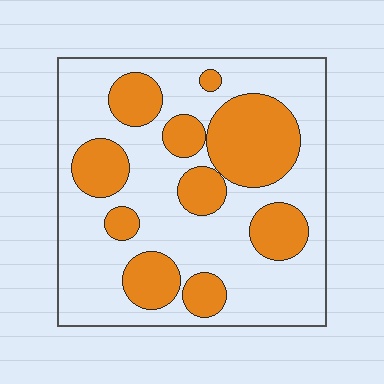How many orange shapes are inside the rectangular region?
10.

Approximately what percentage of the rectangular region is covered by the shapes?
Approximately 35%.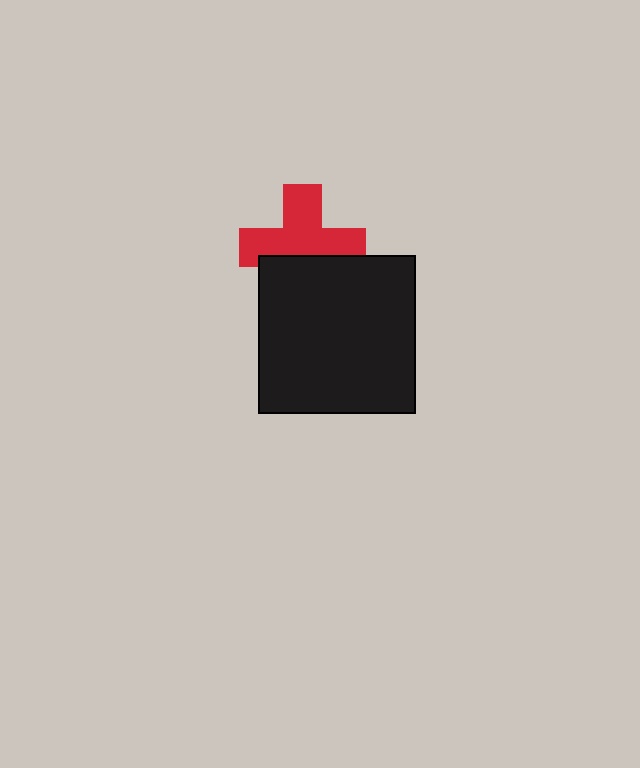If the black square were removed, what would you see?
You would see the complete red cross.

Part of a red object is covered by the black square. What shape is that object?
It is a cross.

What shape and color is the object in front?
The object in front is a black square.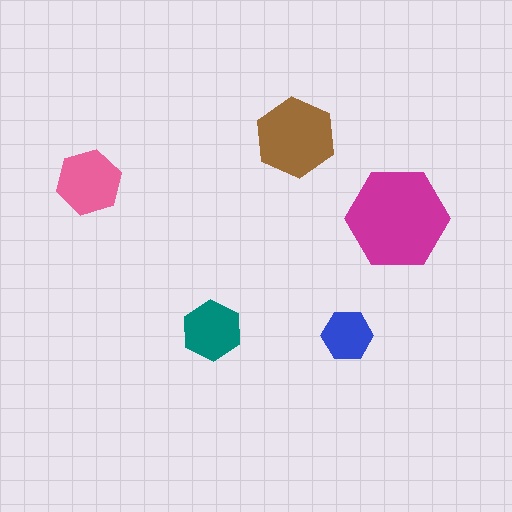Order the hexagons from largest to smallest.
the magenta one, the brown one, the pink one, the teal one, the blue one.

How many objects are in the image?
There are 5 objects in the image.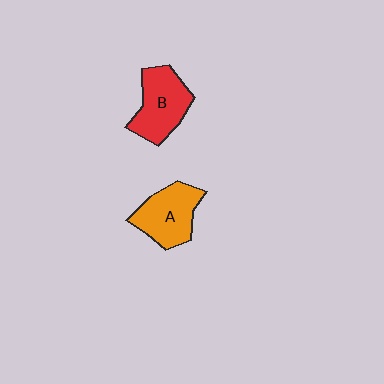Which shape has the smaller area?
Shape A (orange).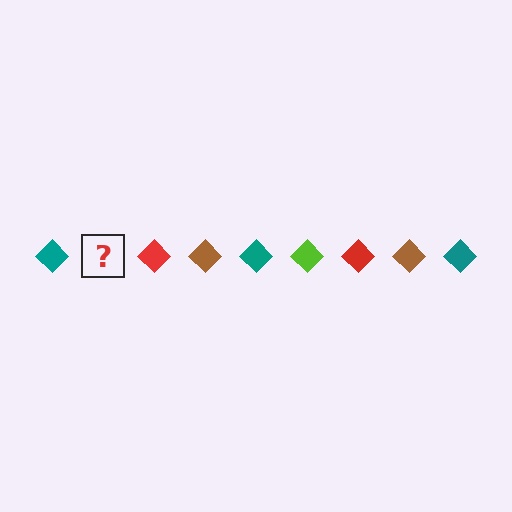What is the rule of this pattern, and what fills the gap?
The rule is that the pattern cycles through teal, lime, red, brown diamonds. The gap should be filled with a lime diamond.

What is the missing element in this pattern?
The missing element is a lime diamond.